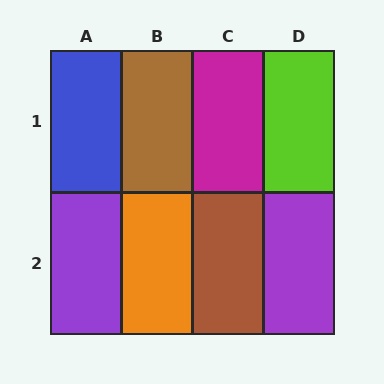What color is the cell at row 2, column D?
Purple.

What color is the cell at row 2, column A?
Purple.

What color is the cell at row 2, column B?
Orange.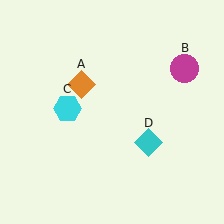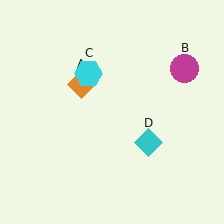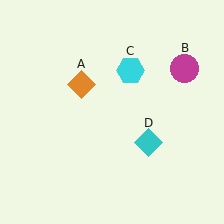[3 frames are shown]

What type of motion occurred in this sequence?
The cyan hexagon (object C) rotated clockwise around the center of the scene.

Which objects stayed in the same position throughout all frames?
Orange diamond (object A) and magenta circle (object B) and cyan diamond (object D) remained stationary.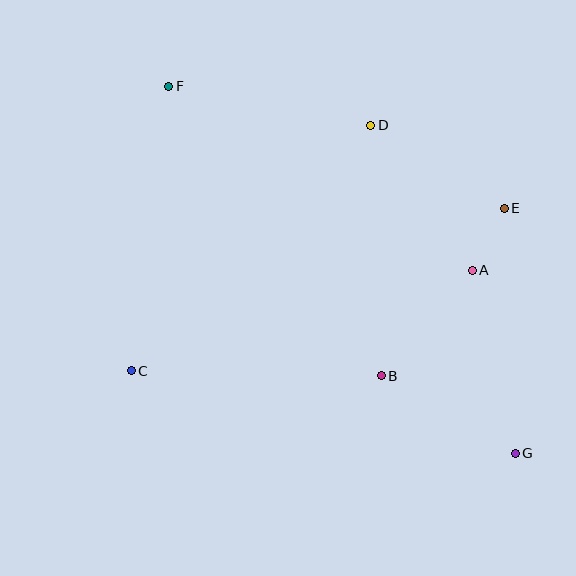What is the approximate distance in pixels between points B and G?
The distance between B and G is approximately 155 pixels.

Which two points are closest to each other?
Points A and E are closest to each other.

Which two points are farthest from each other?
Points F and G are farthest from each other.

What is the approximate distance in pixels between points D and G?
The distance between D and G is approximately 359 pixels.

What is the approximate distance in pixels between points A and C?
The distance between A and C is approximately 355 pixels.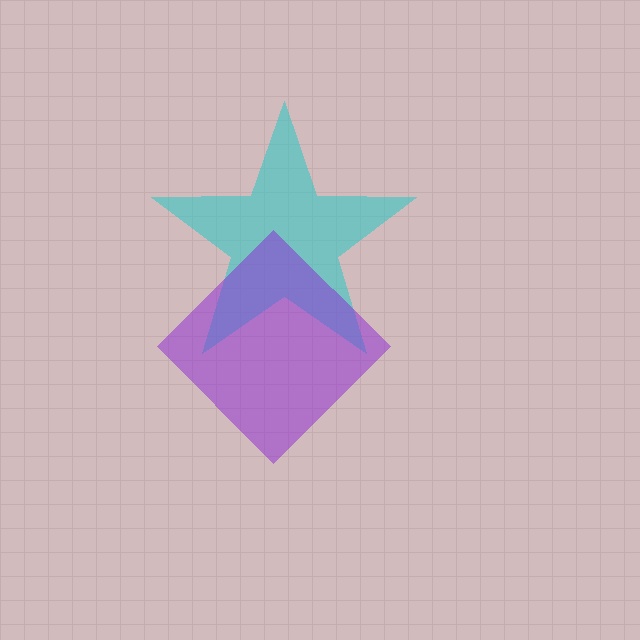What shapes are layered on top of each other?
The layered shapes are: a cyan star, a purple diamond.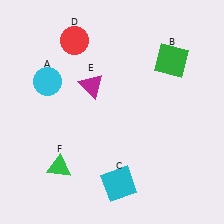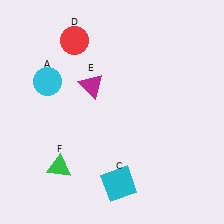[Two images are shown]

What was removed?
The green square (B) was removed in Image 2.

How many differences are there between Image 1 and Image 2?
There is 1 difference between the two images.